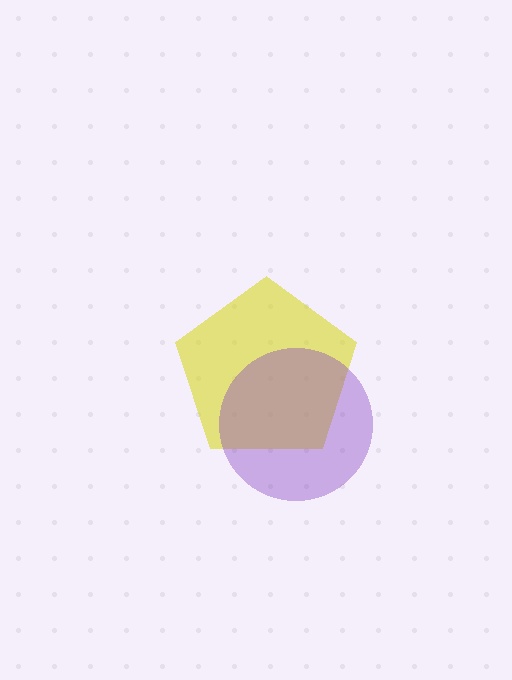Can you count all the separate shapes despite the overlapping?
Yes, there are 2 separate shapes.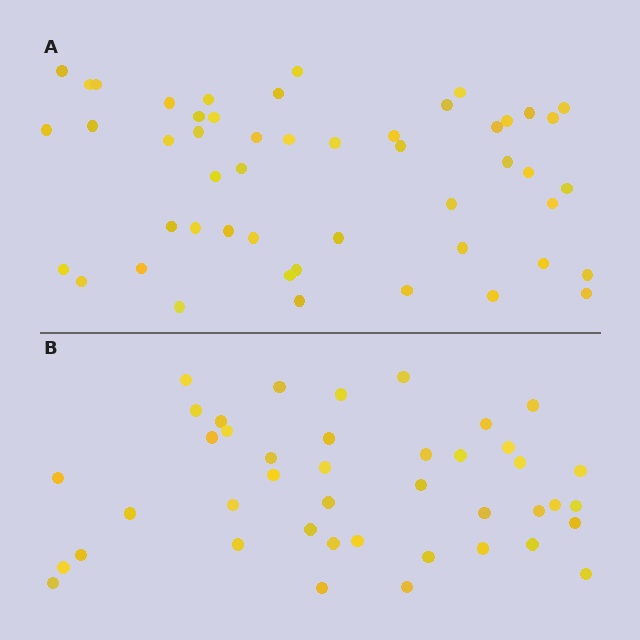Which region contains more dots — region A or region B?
Region A (the top region) has more dots.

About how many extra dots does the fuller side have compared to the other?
Region A has roughly 8 or so more dots than region B.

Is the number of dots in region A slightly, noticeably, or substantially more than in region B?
Region A has only slightly more — the two regions are fairly close. The ratio is roughly 1.2 to 1.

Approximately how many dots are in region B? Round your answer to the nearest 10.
About 40 dots. (The exact count is 42, which rounds to 40.)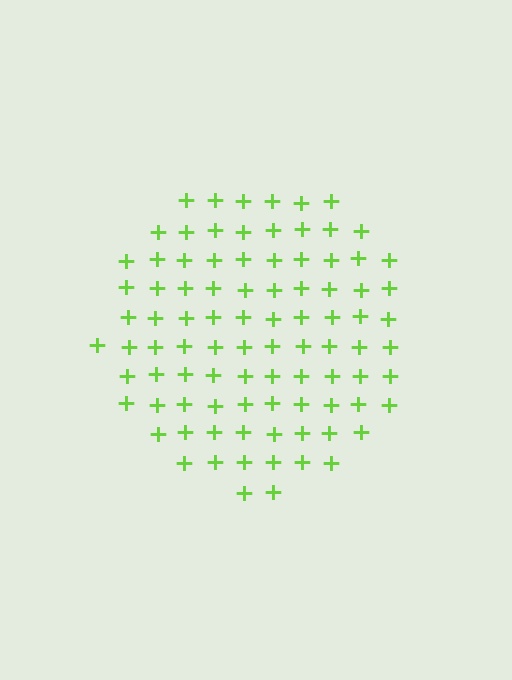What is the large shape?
The large shape is a circle.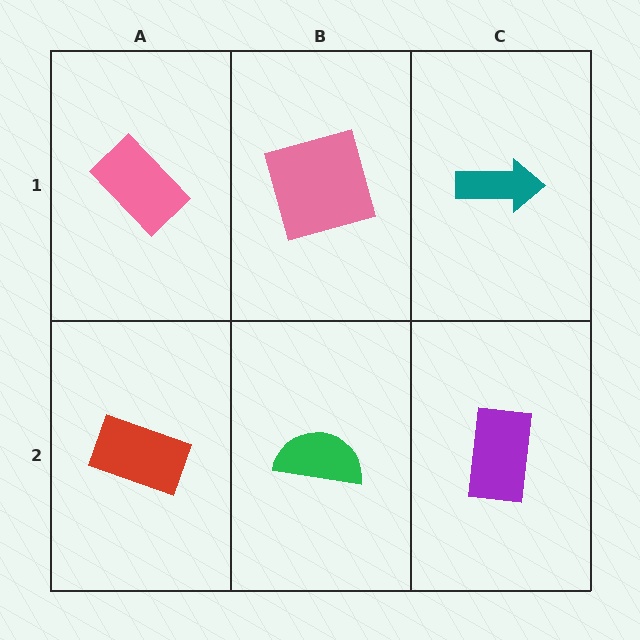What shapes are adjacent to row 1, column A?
A red rectangle (row 2, column A), a pink square (row 1, column B).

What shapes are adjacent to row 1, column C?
A purple rectangle (row 2, column C), a pink square (row 1, column B).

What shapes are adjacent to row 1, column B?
A green semicircle (row 2, column B), a pink rectangle (row 1, column A), a teal arrow (row 1, column C).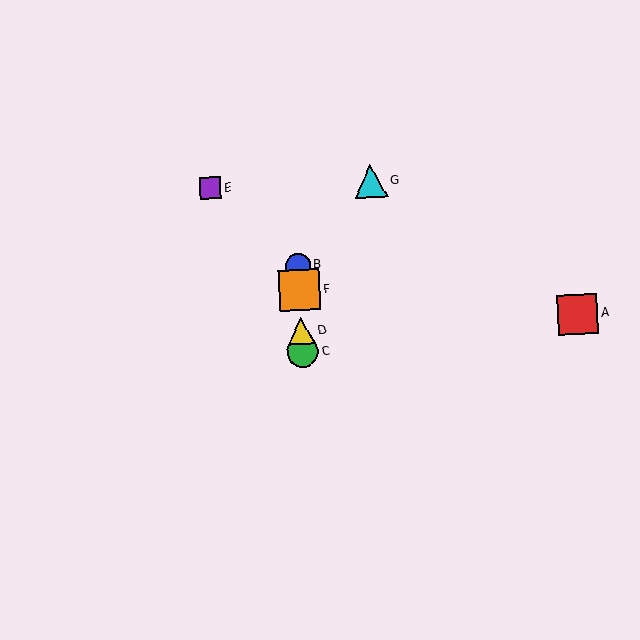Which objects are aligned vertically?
Objects B, C, D, F are aligned vertically.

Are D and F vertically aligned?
Yes, both are at x≈301.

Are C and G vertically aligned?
No, C is at x≈302 and G is at x≈371.